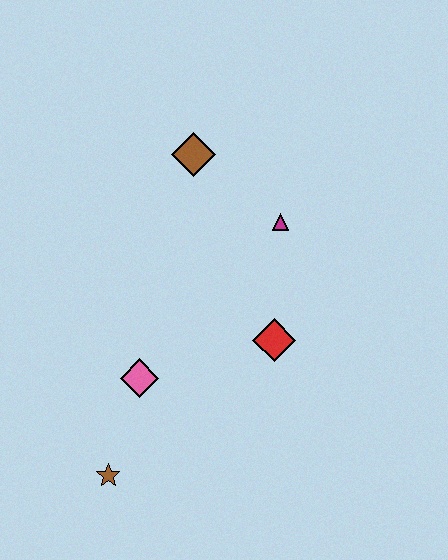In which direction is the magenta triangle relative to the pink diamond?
The magenta triangle is above the pink diamond.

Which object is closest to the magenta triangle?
The brown diamond is closest to the magenta triangle.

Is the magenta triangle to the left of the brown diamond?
No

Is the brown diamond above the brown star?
Yes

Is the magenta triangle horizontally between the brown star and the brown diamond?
No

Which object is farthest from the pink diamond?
The brown diamond is farthest from the pink diamond.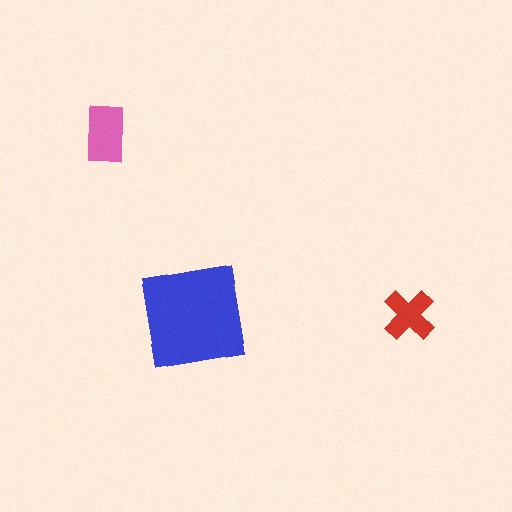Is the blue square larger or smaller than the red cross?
Larger.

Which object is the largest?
The blue square.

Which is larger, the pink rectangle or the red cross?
The pink rectangle.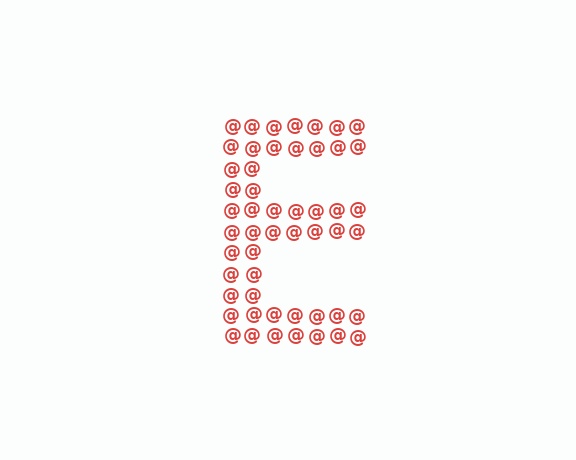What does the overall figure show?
The overall figure shows the letter E.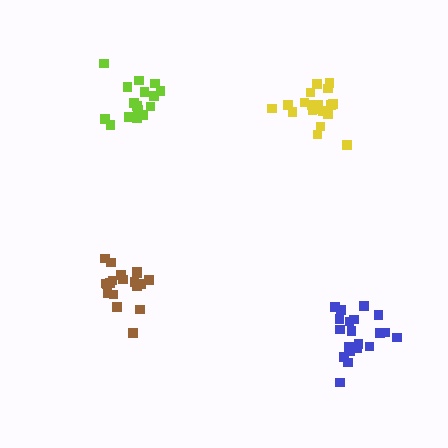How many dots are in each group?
Group 1: 19 dots, Group 2: 18 dots, Group 3: 19 dots, Group 4: 20 dots (76 total).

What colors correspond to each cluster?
The clusters are colored: brown, lime, yellow, blue.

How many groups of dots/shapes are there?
There are 4 groups.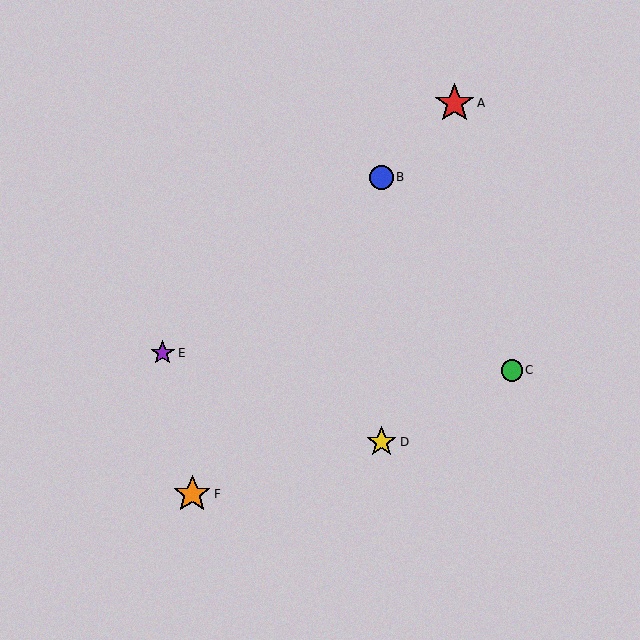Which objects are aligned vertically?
Objects B, D are aligned vertically.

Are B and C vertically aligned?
No, B is at x≈382 and C is at x≈512.